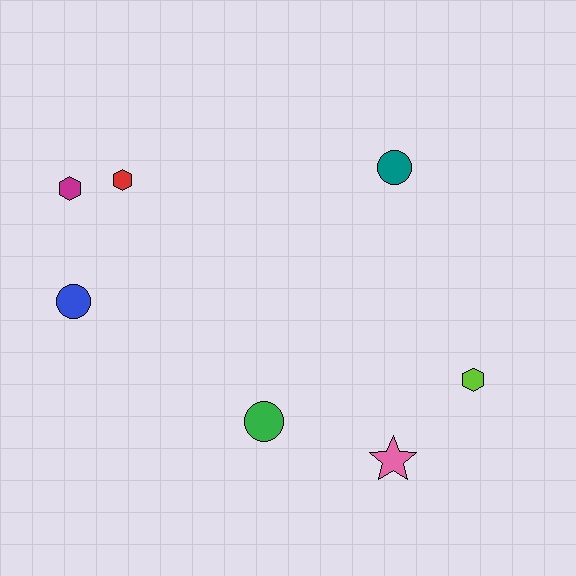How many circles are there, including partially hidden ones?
There are 3 circles.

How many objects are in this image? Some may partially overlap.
There are 7 objects.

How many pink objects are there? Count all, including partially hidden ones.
There is 1 pink object.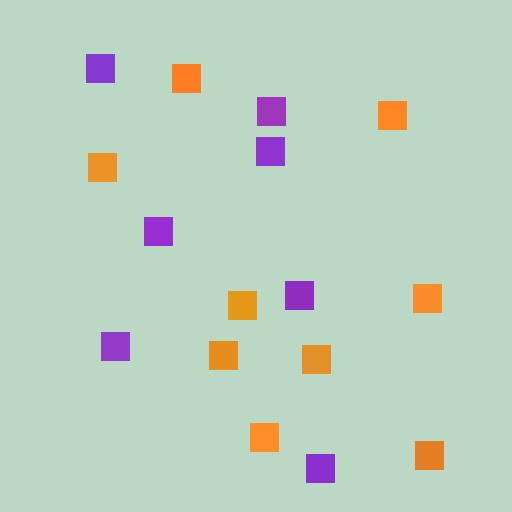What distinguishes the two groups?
There are 2 groups: one group of orange squares (9) and one group of purple squares (7).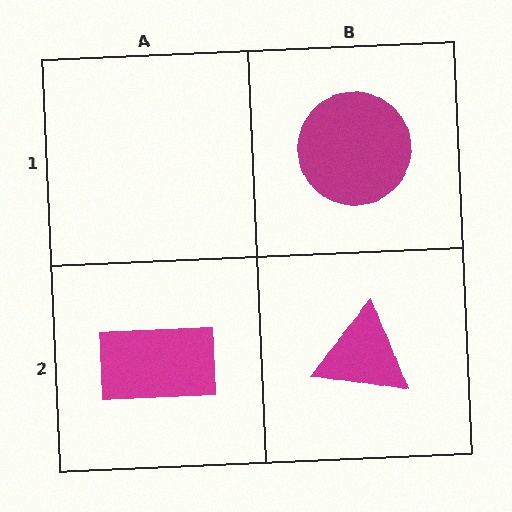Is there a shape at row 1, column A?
No, that cell is empty.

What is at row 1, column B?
A magenta circle.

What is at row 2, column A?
A magenta rectangle.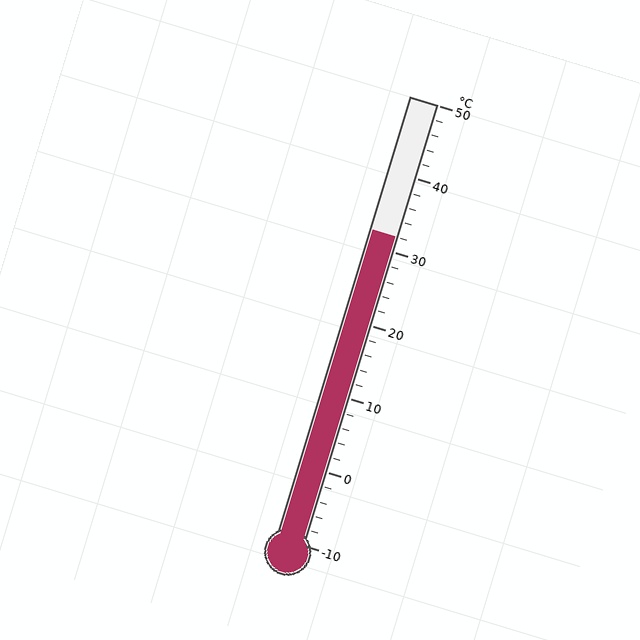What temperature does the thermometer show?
The thermometer shows approximately 32°C.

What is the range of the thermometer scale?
The thermometer scale ranges from -10°C to 50°C.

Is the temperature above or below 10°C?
The temperature is above 10°C.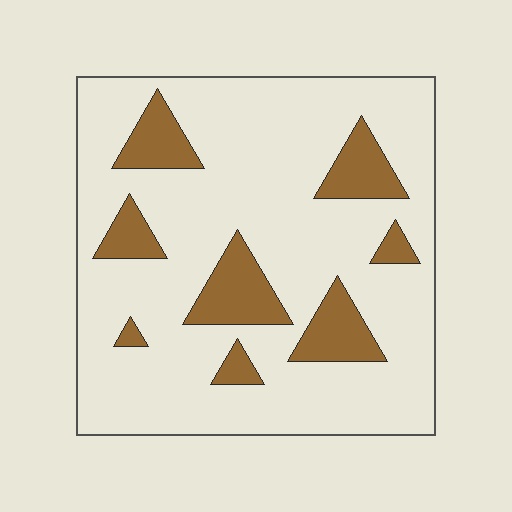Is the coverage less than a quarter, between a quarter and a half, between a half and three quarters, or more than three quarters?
Less than a quarter.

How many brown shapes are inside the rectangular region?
8.